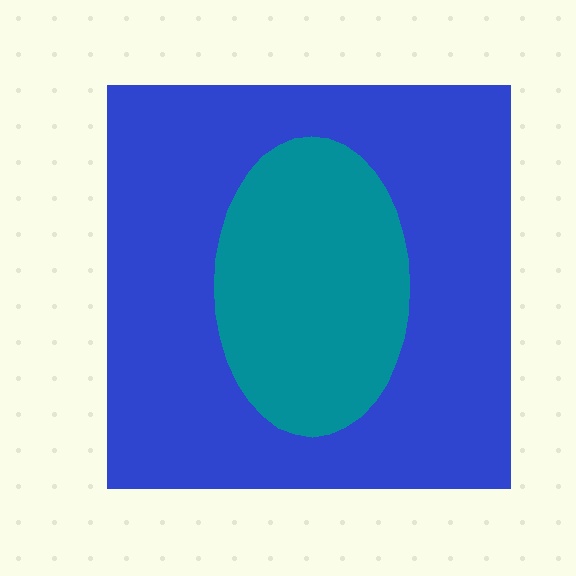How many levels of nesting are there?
2.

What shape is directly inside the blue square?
The teal ellipse.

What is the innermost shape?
The teal ellipse.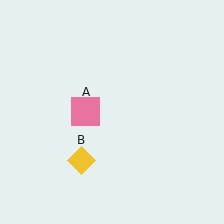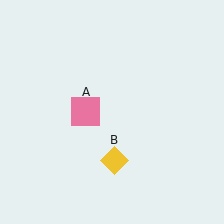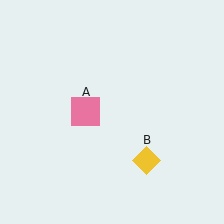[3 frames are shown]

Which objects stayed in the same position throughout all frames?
Pink square (object A) remained stationary.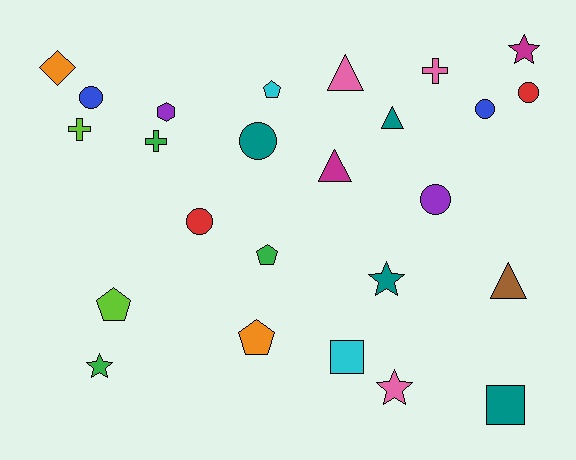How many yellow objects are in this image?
There are no yellow objects.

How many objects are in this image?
There are 25 objects.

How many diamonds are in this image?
There is 1 diamond.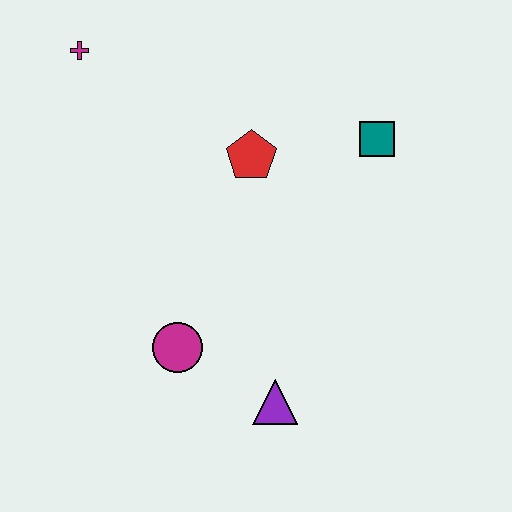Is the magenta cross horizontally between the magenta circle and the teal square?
No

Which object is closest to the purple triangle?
The magenta circle is closest to the purple triangle.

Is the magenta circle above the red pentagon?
No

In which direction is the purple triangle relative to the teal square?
The purple triangle is below the teal square.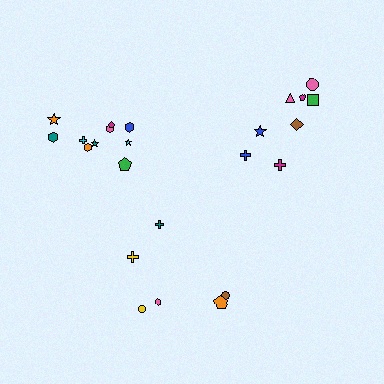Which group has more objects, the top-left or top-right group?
The top-left group.